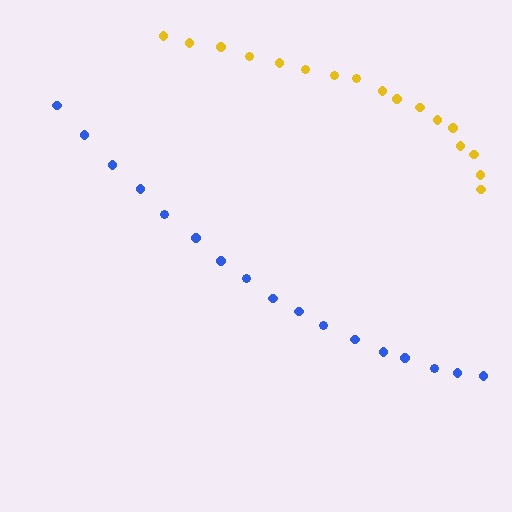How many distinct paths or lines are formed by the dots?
There are 2 distinct paths.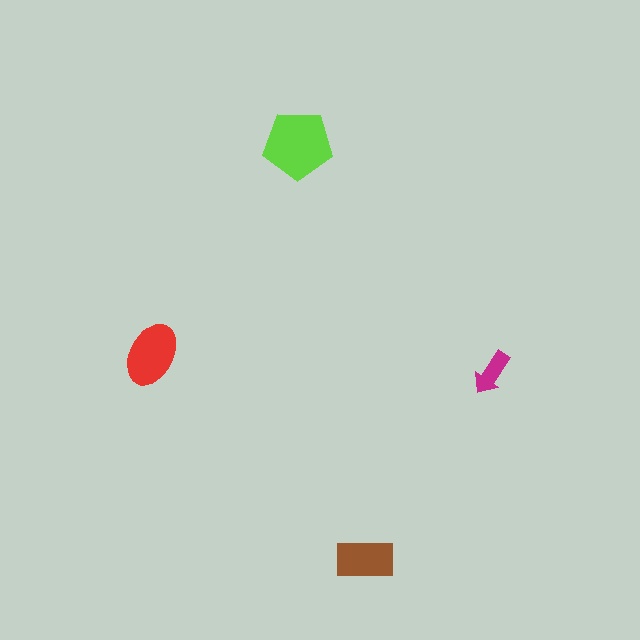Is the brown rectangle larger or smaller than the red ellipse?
Smaller.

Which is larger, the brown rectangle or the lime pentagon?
The lime pentagon.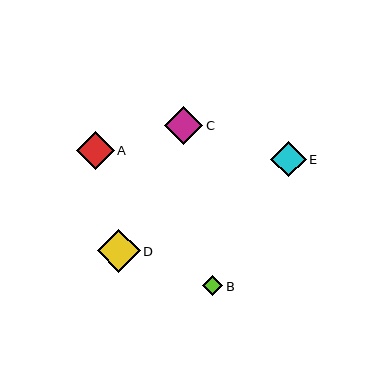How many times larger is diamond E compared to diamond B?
Diamond E is approximately 1.8 times the size of diamond B.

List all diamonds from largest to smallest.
From largest to smallest: D, C, A, E, B.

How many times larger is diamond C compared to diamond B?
Diamond C is approximately 1.9 times the size of diamond B.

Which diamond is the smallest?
Diamond B is the smallest with a size of approximately 20 pixels.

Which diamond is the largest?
Diamond D is the largest with a size of approximately 43 pixels.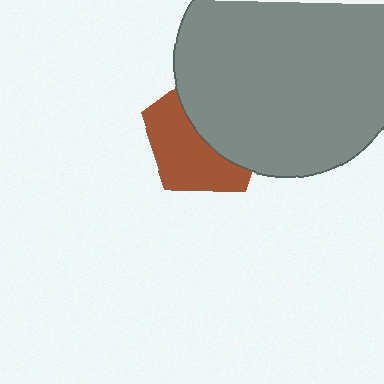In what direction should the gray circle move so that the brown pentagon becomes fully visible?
The gray circle should move toward the upper-right. That is the shortest direction to clear the overlap and leave the brown pentagon fully visible.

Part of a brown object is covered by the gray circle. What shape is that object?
It is a pentagon.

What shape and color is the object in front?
The object in front is a gray circle.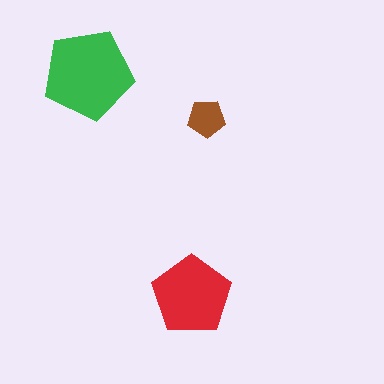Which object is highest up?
The green pentagon is topmost.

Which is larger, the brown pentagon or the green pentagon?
The green one.